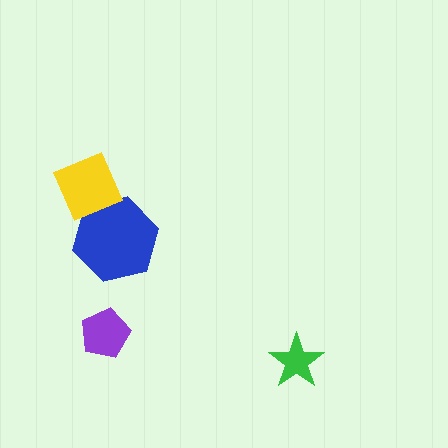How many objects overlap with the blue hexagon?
1 object overlaps with the blue hexagon.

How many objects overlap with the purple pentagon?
0 objects overlap with the purple pentagon.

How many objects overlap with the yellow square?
1 object overlaps with the yellow square.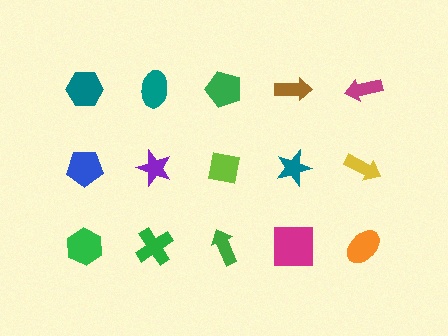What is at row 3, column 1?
A green hexagon.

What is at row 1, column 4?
A brown arrow.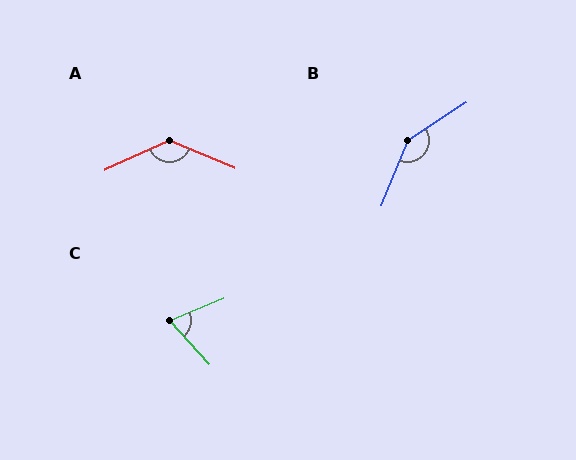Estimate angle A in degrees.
Approximately 133 degrees.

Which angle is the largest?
B, at approximately 145 degrees.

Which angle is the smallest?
C, at approximately 70 degrees.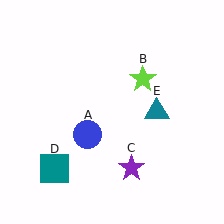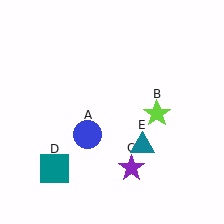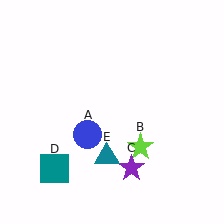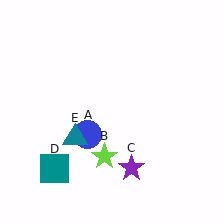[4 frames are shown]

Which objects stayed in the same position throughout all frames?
Blue circle (object A) and purple star (object C) and teal square (object D) remained stationary.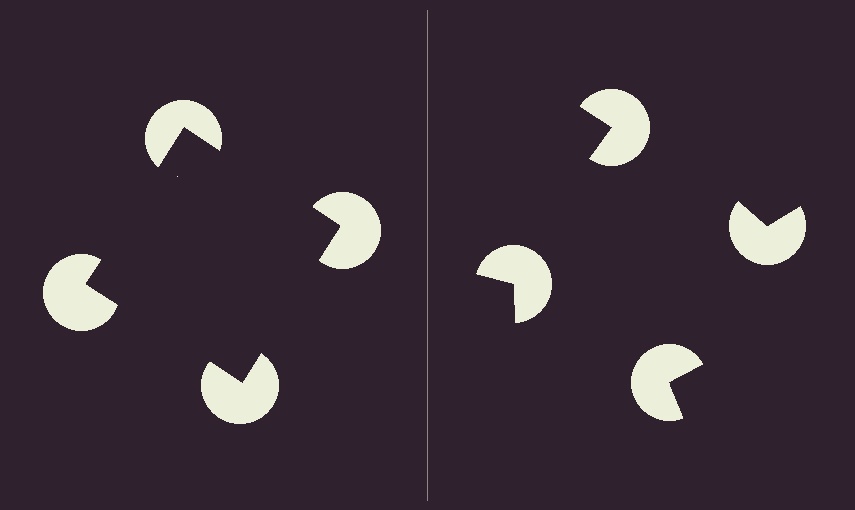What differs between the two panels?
The pac-man discs are positioned identically on both sides; only the wedge orientations differ. On the left they align to a square; on the right they are misaligned.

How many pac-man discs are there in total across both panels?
8 — 4 on each side.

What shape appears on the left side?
An illusory square.